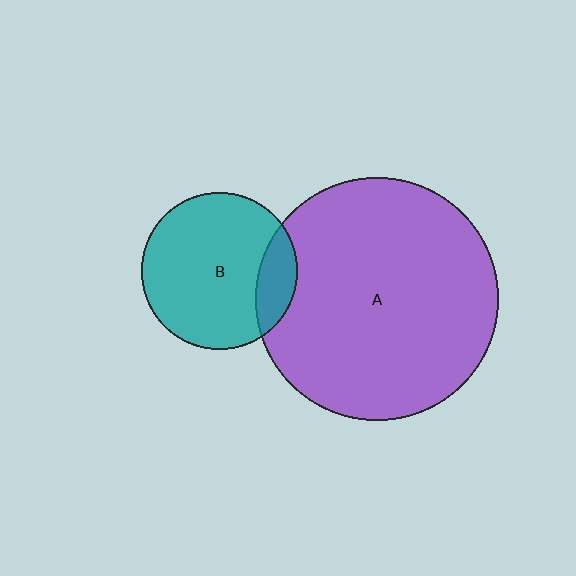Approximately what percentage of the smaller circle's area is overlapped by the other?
Approximately 15%.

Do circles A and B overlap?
Yes.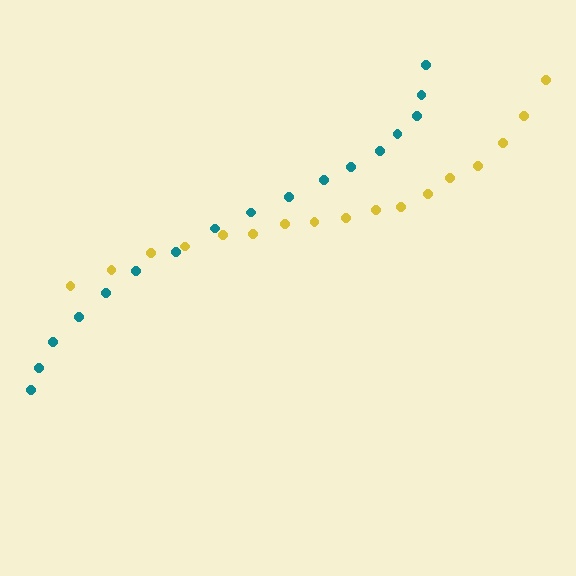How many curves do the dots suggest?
There are 2 distinct paths.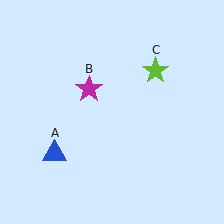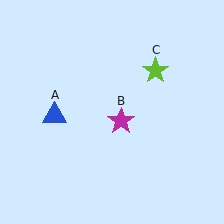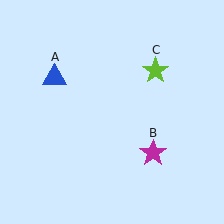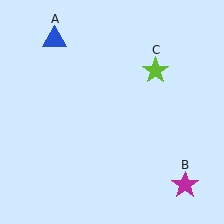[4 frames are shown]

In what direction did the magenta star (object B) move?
The magenta star (object B) moved down and to the right.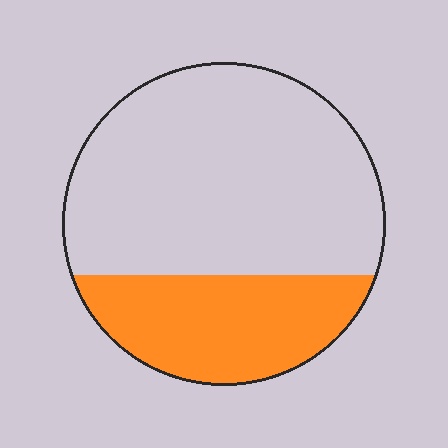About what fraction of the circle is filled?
About one third (1/3).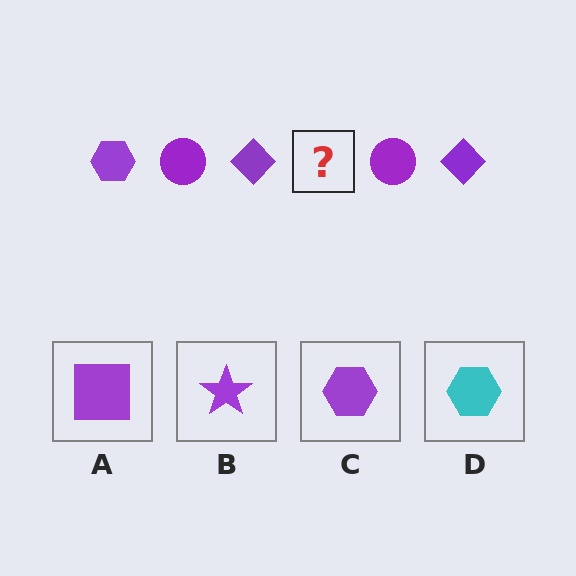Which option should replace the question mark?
Option C.